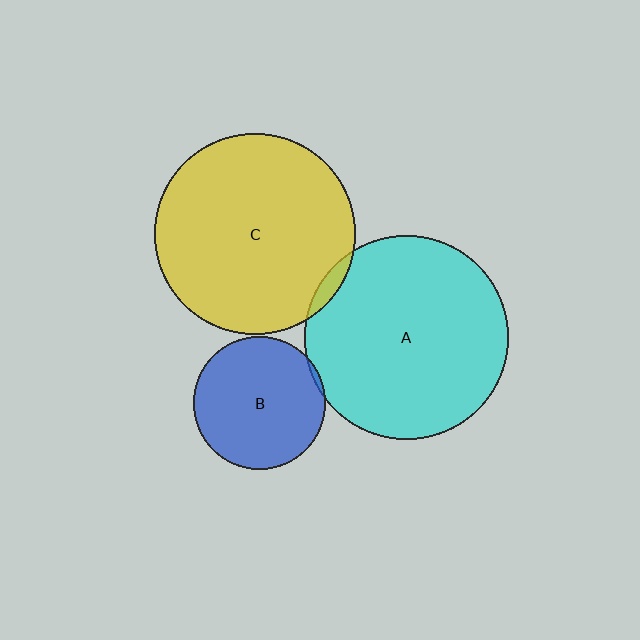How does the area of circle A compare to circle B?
Approximately 2.4 times.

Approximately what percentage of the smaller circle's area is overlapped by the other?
Approximately 5%.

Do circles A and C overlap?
Yes.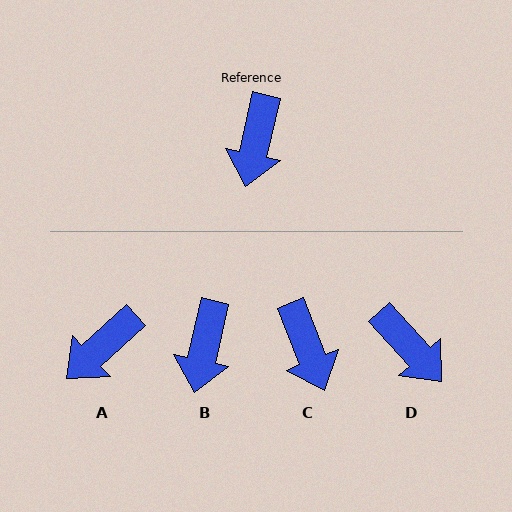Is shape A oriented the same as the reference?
No, it is off by about 35 degrees.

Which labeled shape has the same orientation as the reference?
B.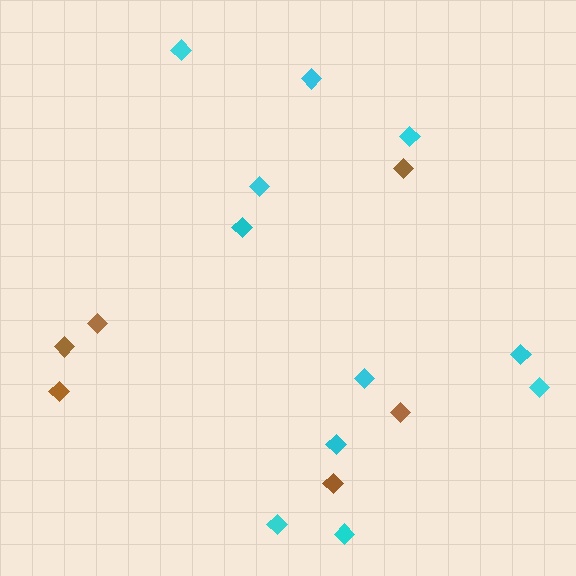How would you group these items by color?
There are 2 groups: one group of cyan diamonds (11) and one group of brown diamonds (6).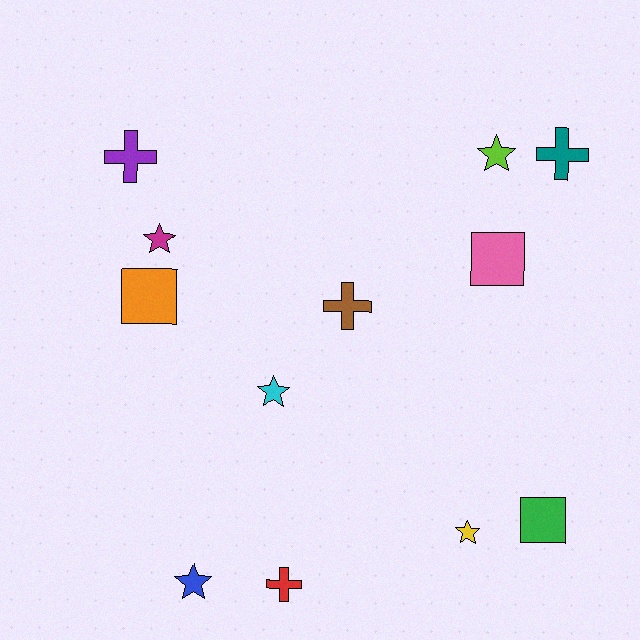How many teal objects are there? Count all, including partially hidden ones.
There is 1 teal object.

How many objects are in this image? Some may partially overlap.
There are 12 objects.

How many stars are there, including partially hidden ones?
There are 5 stars.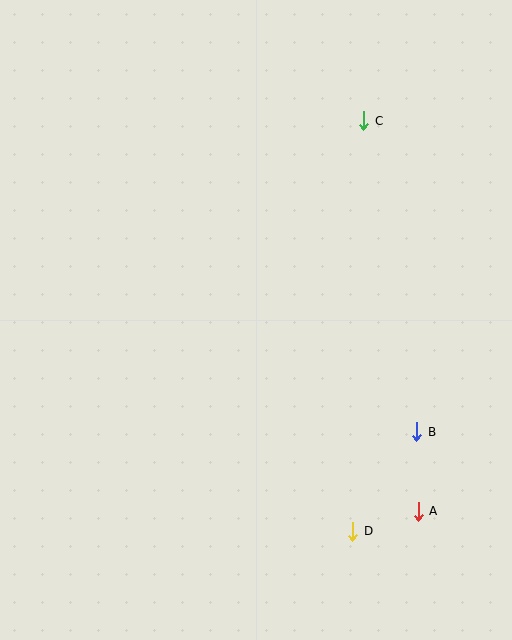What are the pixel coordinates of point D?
Point D is at (353, 531).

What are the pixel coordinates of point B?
Point B is at (417, 432).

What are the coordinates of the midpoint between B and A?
The midpoint between B and A is at (418, 472).